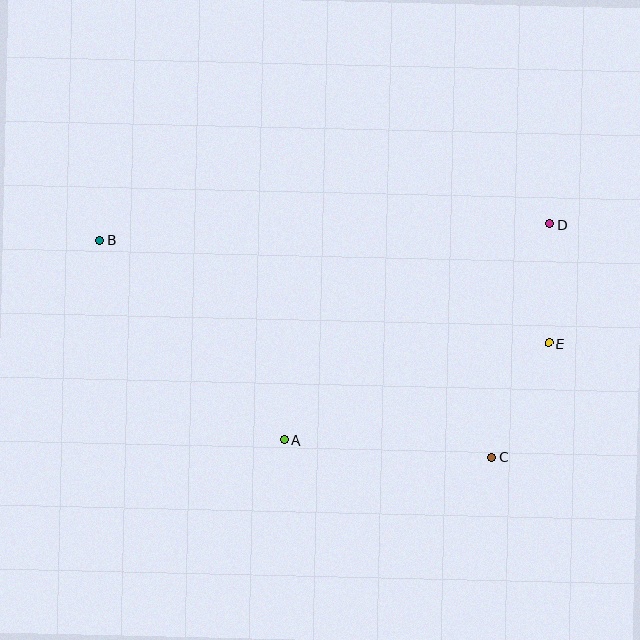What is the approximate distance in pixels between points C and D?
The distance between C and D is approximately 240 pixels.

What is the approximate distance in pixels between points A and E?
The distance between A and E is approximately 281 pixels.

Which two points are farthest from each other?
Points B and E are farthest from each other.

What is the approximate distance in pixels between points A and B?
The distance between A and B is approximately 272 pixels.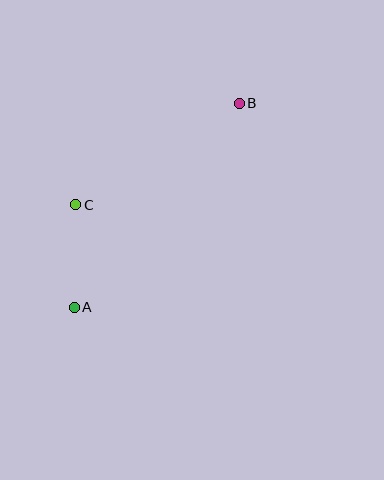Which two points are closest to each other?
Points A and C are closest to each other.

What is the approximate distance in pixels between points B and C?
The distance between B and C is approximately 193 pixels.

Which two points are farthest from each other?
Points A and B are farthest from each other.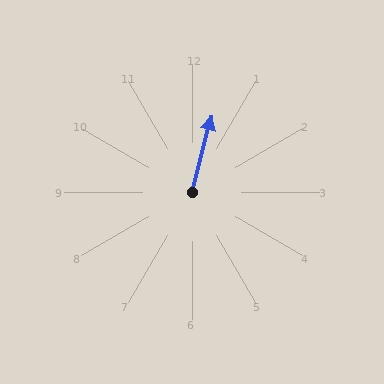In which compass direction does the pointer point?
North.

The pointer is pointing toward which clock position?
Roughly 12 o'clock.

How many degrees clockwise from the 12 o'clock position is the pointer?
Approximately 14 degrees.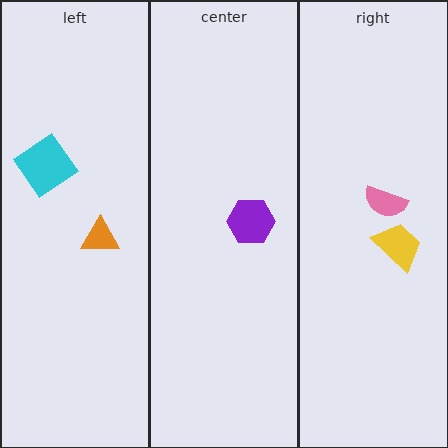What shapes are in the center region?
The purple hexagon.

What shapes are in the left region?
The orange triangle, the cyan diamond.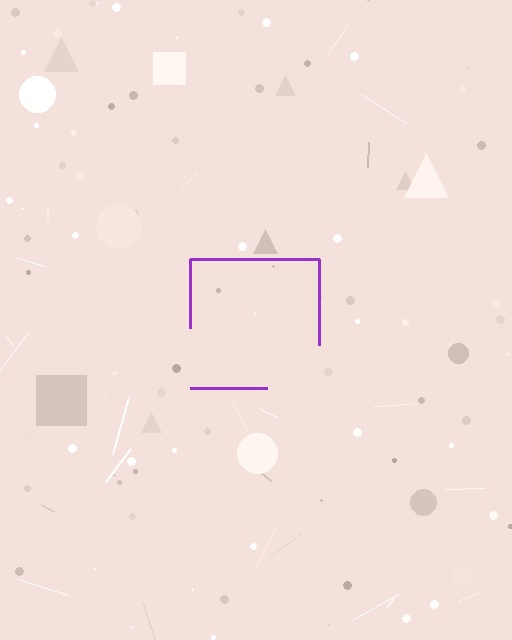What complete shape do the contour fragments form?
The contour fragments form a square.